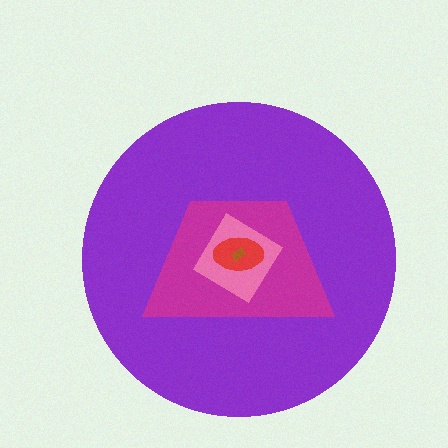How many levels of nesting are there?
5.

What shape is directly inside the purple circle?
The magenta trapezoid.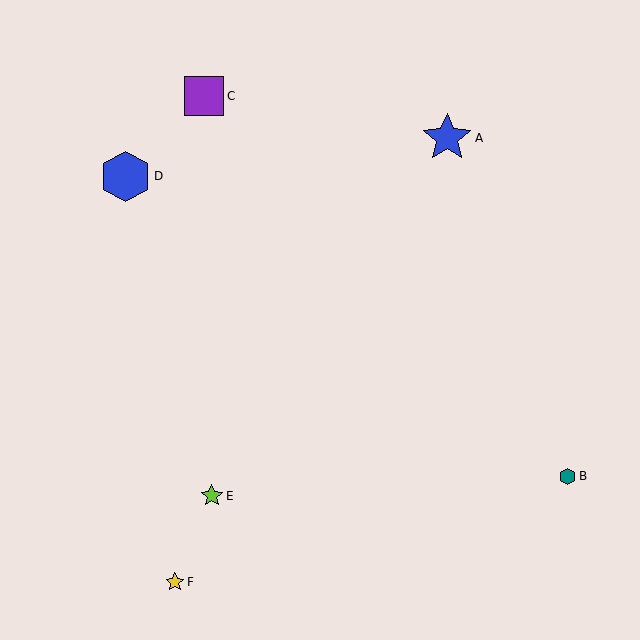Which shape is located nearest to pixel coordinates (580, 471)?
The teal hexagon (labeled B) at (568, 476) is nearest to that location.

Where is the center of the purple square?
The center of the purple square is at (204, 96).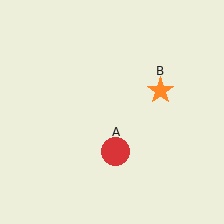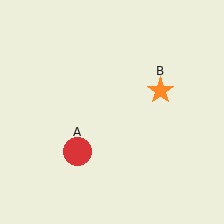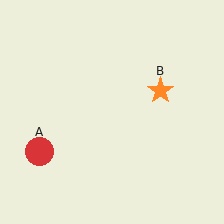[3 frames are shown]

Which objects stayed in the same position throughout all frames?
Orange star (object B) remained stationary.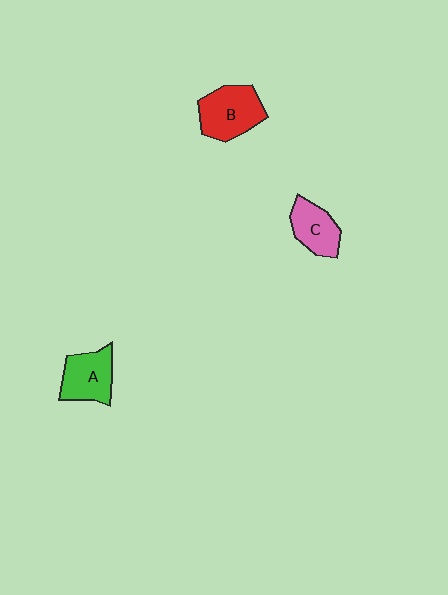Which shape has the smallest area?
Shape C (pink).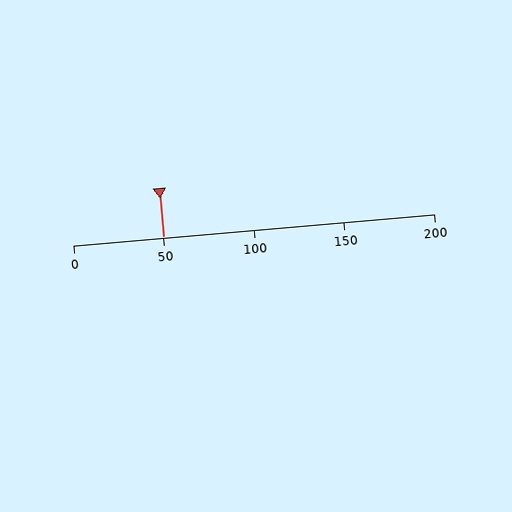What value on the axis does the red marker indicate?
The marker indicates approximately 50.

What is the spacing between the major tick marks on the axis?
The major ticks are spaced 50 apart.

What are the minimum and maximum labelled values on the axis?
The axis runs from 0 to 200.